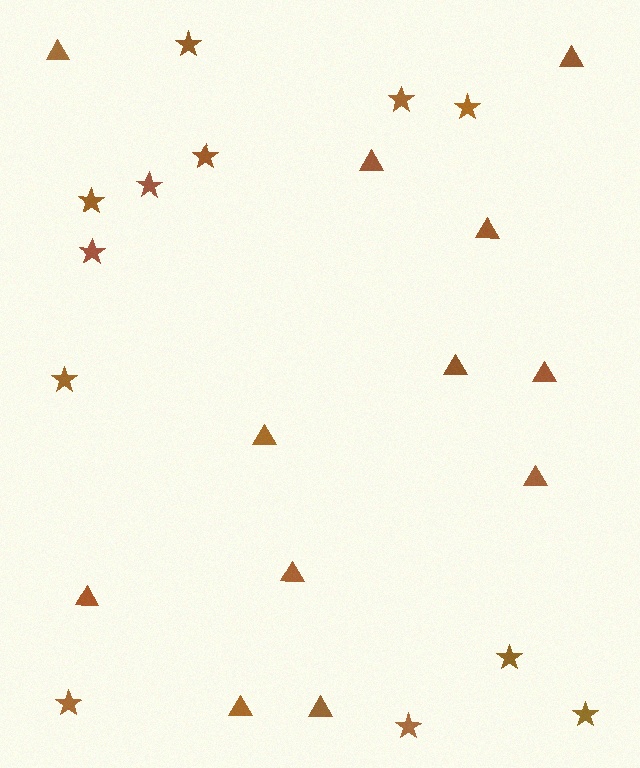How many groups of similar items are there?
There are 2 groups: one group of stars (12) and one group of triangles (12).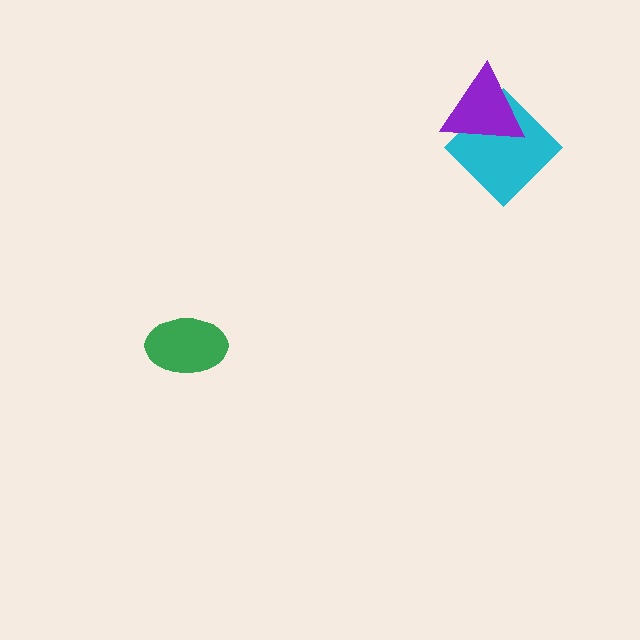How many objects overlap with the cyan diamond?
1 object overlaps with the cyan diamond.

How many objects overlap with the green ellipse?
0 objects overlap with the green ellipse.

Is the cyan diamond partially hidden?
Yes, it is partially covered by another shape.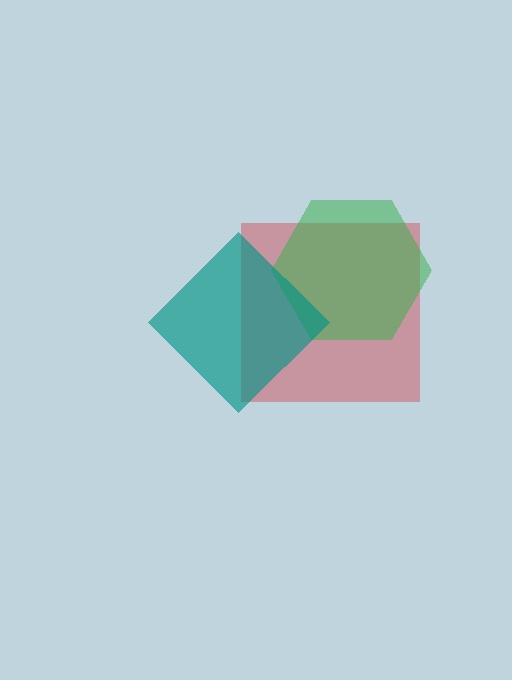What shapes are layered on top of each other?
The layered shapes are: a red square, a green hexagon, a teal diamond.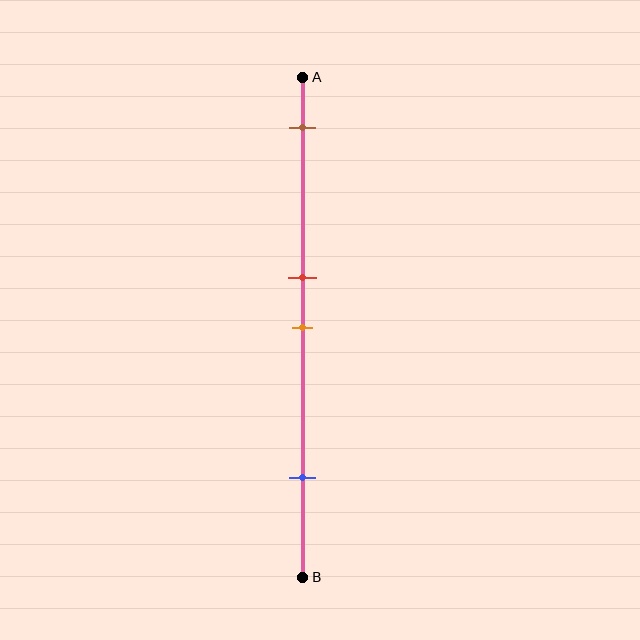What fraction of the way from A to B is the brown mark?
The brown mark is approximately 10% (0.1) of the way from A to B.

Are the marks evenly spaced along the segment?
No, the marks are not evenly spaced.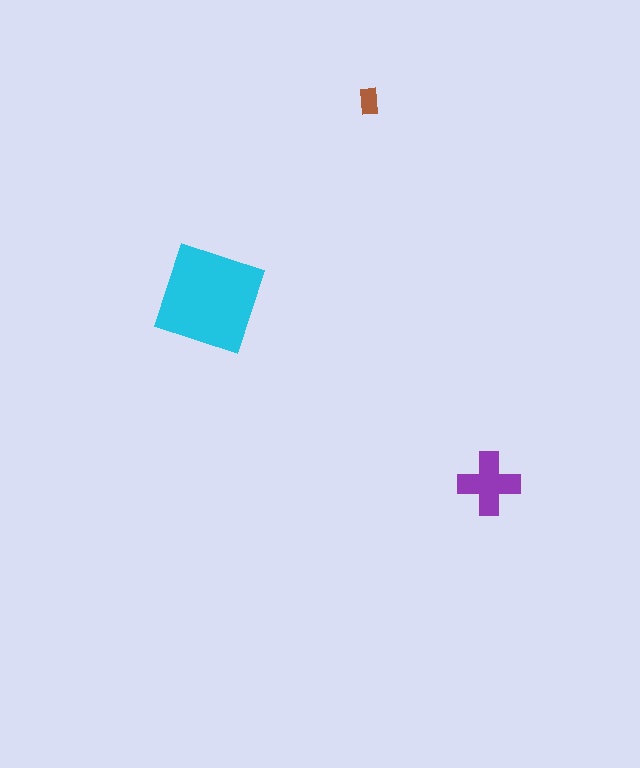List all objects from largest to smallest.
The cyan diamond, the purple cross, the brown rectangle.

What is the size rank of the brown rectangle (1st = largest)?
3rd.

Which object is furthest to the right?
The purple cross is rightmost.